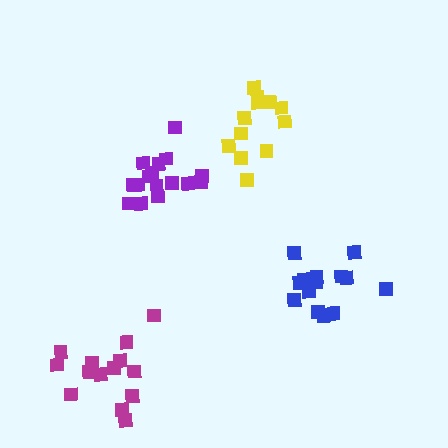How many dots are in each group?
Group 1: 15 dots, Group 2: 16 dots, Group 3: 14 dots, Group 4: 12 dots (57 total).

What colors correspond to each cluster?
The clusters are colored: blue, purple, magenta, yellow.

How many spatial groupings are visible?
There are 4 spatial groupings.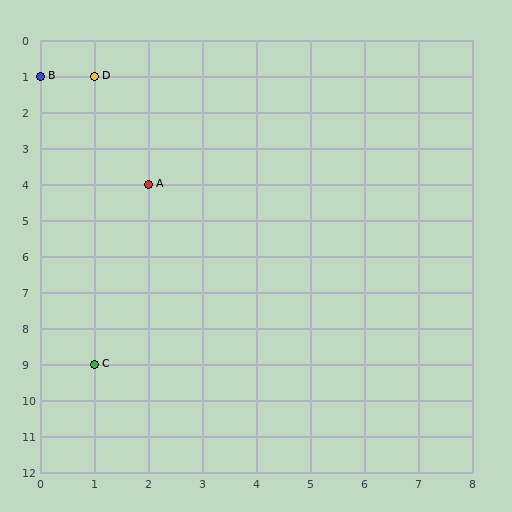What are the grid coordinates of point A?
Point A is at grid coordinates (2, 4).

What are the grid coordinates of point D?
Point D is at grid coordinates (1, 1).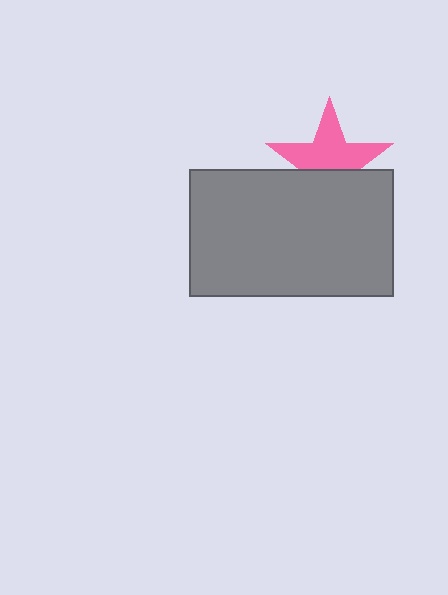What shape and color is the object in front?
The object in front is a gray rectangle.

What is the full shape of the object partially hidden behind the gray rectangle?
The partially hidden object is a pink star.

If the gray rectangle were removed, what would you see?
You would see the complete pink star.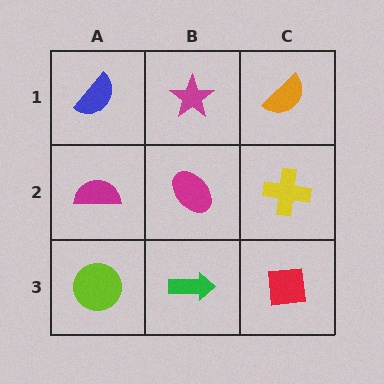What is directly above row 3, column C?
A yellow cross.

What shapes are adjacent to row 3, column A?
A magenta semicircle (row 2, column A), a green arrow (row 3, column B).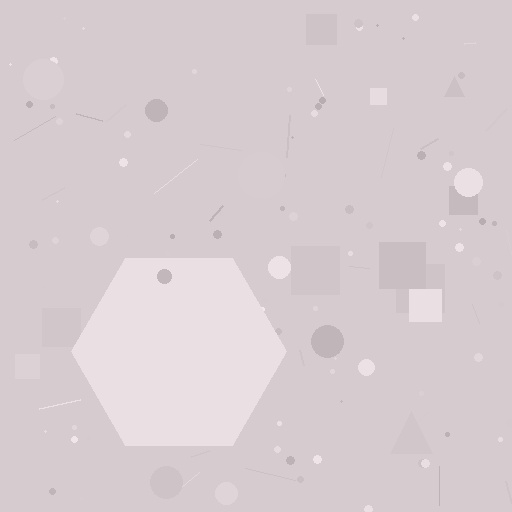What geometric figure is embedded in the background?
A hexagon is embedded in the background.